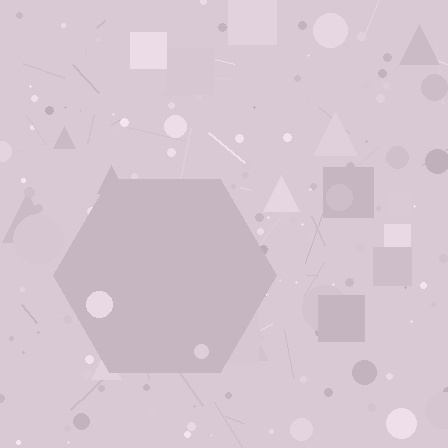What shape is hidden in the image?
A hexagon is hidden in the image.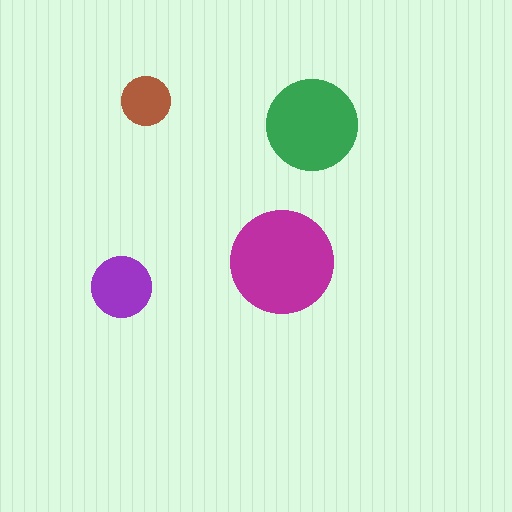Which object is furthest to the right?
The green circle is rightmost.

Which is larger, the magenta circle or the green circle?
The magenta one.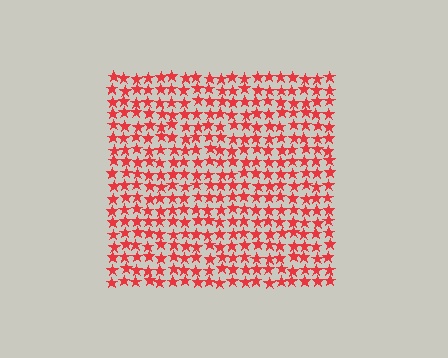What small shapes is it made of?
It is made of small stars.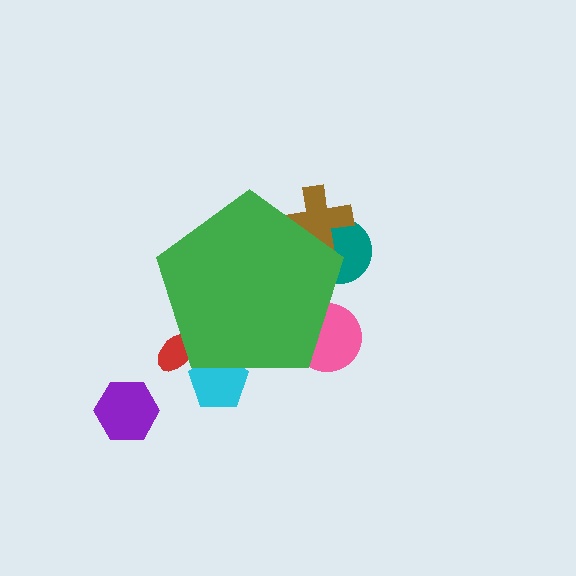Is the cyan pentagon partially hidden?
Yes, the cyan pentagon is partially hidden behind the green pentagon.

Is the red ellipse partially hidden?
Yes, the red ellipse is partially hidden behind the green pentagon.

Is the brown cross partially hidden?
Yes, the brown cross is partially hidden behind the green pentagon.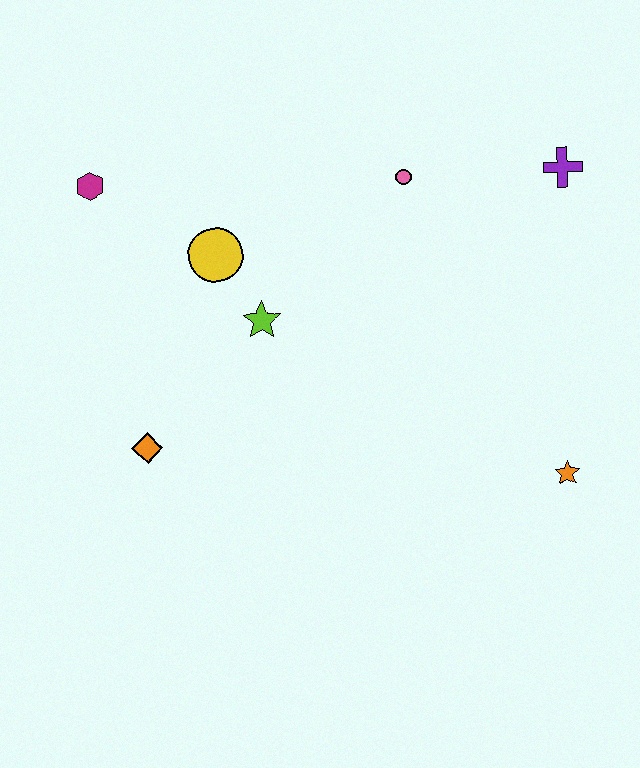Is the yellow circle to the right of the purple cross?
No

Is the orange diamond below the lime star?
Yes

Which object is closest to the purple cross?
The pink circle is closest to the purple cross.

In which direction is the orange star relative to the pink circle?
The orange star is below the pink circle.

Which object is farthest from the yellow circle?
The orange star is farthest from the yellow circle.